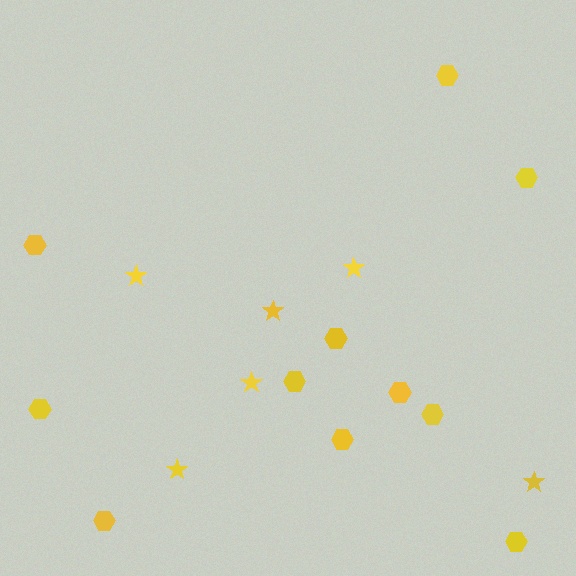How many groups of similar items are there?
There are 2 groups: one group of hexagons (11) and one group of stars (6).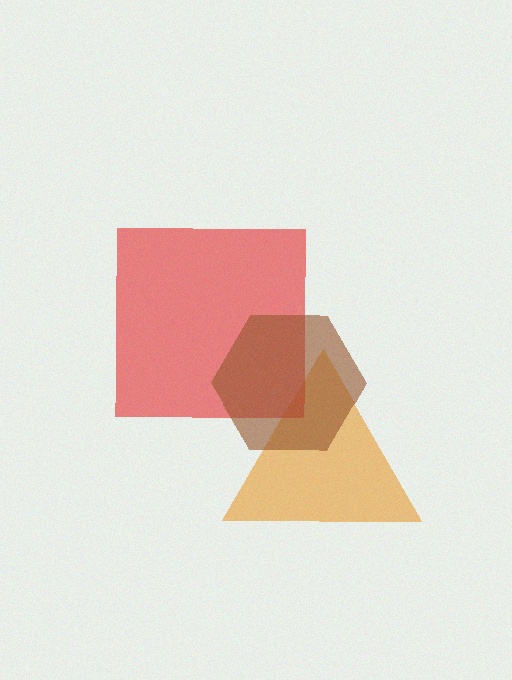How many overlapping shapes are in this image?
There are 3 overlapping shapes in the image.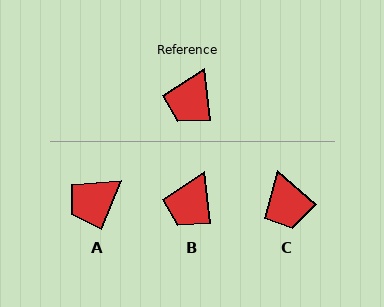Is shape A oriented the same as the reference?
No, it is off by about 29 degrees.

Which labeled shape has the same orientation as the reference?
B.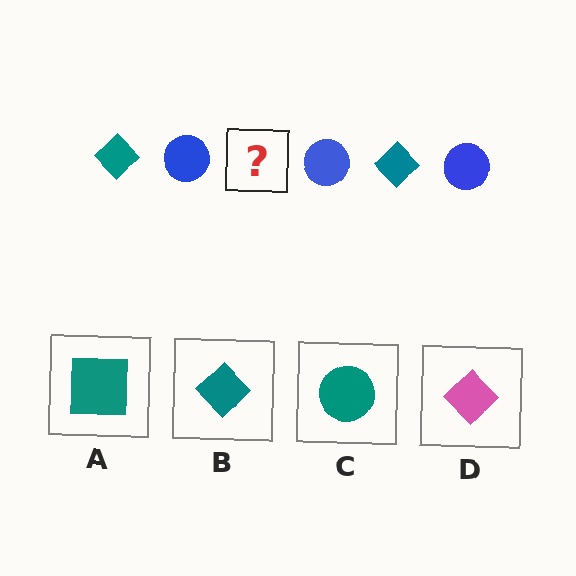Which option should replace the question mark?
Option B.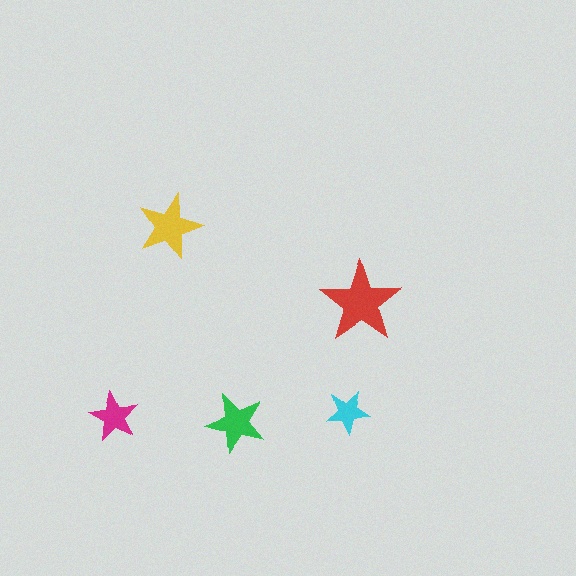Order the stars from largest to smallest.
the red one, the yellow one, the green one, the magenta one, the cyan one.